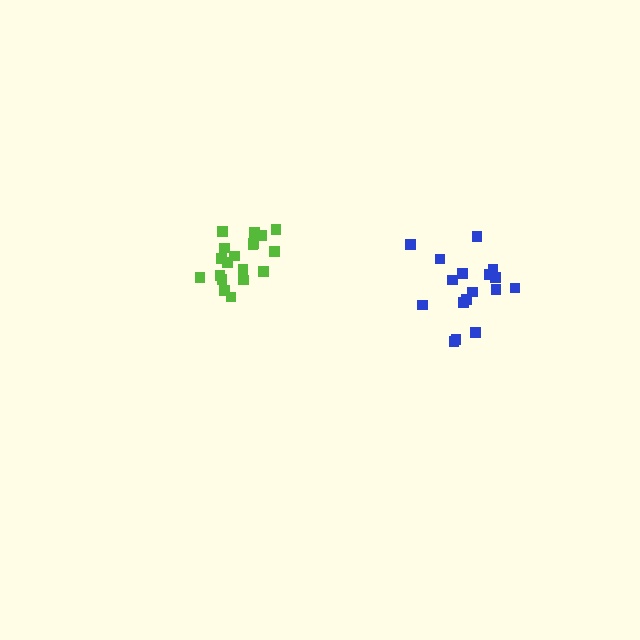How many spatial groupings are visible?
There are 2 spatial groupings.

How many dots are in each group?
Group 1: 17 dots, Group 2: 19 dots (36 total).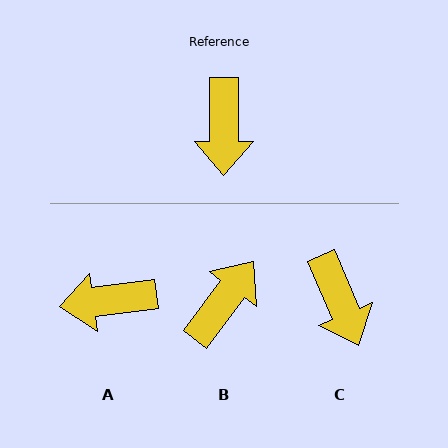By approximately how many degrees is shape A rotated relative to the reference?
Approximately 82 degrees clockwise.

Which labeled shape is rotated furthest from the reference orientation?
B, about 144 degrees away.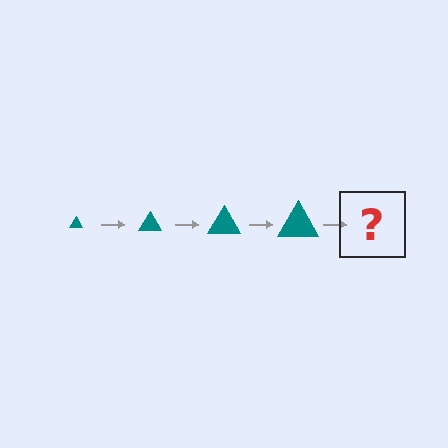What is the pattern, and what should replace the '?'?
The pattern is that the triangle gets progressively larger each step. The '?' should be a teal triangle, larger than the previous one.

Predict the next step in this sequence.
The next step is a teal triangle, larger than the previous one.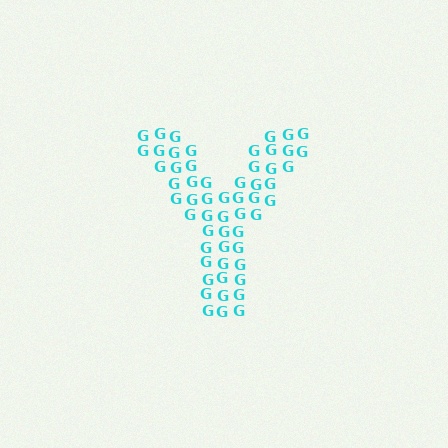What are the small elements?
The small elements are letter G's.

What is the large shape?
The large shape is the letter Y.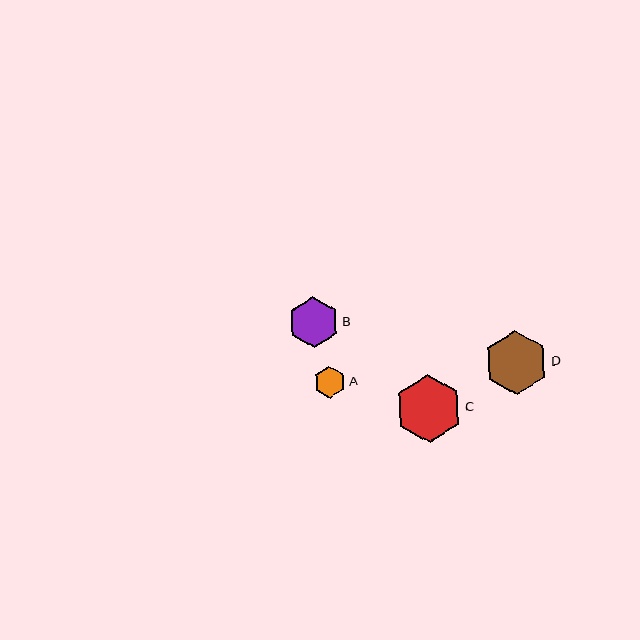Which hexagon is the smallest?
Hexagon A is the smallest with a size of approximately 32 pixels.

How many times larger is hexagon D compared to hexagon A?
Hexagon D is approximately 2.0 times the size of hexagon A.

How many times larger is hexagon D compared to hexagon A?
Hexagon D is approximately 2.0 times the size of hexagon A.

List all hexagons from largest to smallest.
From largest to smallest: C, D, B, A.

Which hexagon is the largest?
Hexagon C is the largest with a size of approximately 67 pixels.